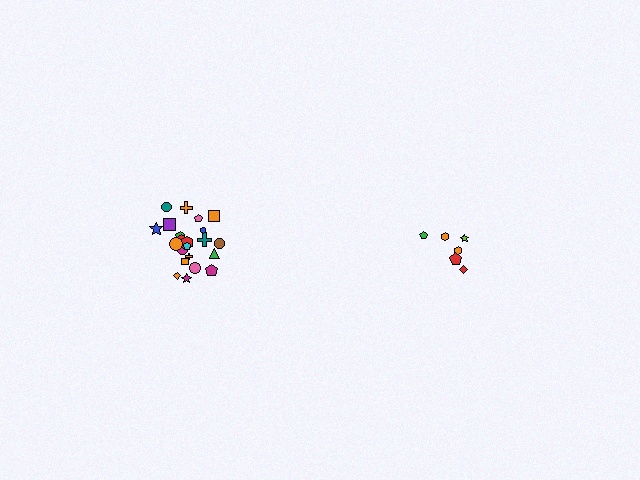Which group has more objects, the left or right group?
The left group.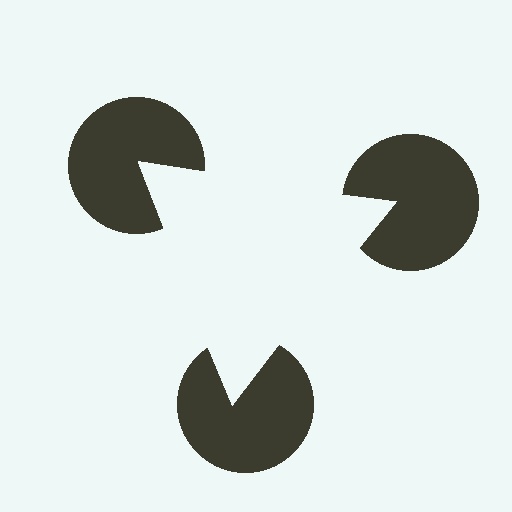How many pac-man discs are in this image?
There are 3 — one at each vertex of the illusory triangle.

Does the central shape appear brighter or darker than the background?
It typically appears slightly brighter than the background, even though no actual brightness change is drawn.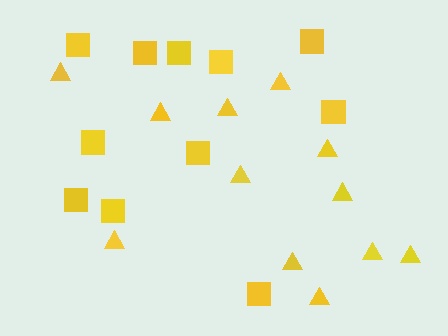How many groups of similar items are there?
There are 2 groups: one group of squares (11) and one group of triangles (12).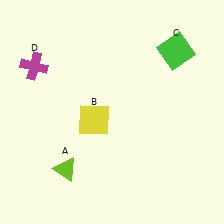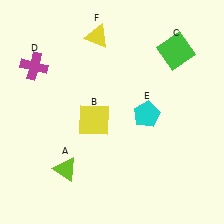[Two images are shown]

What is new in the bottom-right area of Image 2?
A cyan pentagon (E) was added in the bottom-right area of Image 2.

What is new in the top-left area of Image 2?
A yellow triangle (F) was added in the top-left area of Image 2.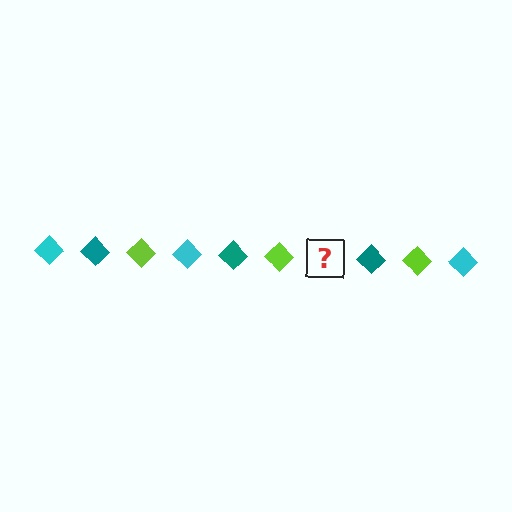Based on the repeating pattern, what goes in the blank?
The blank should be a cyan diamond.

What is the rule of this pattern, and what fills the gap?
The rule is that the pattern cycles through cyan, teal, lime diamonds. The gap should be filled with a cyan diamond.